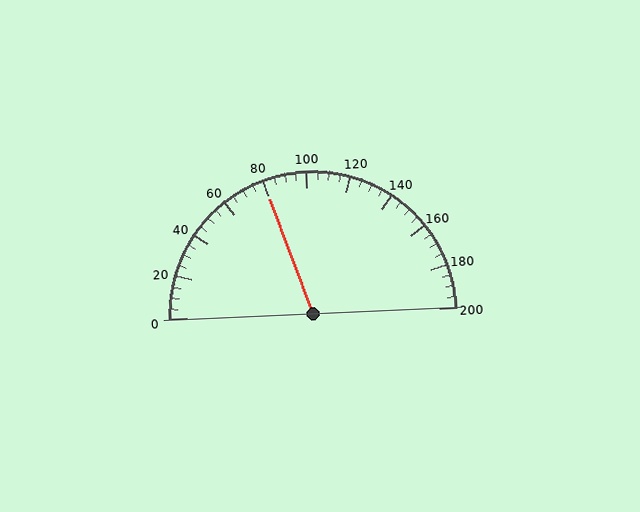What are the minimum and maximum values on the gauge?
The gauge ranges from 0 to 200.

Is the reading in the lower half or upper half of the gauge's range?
The reading is in the lower half of the range (0 to 200).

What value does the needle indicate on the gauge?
The needle indicates approximately 80.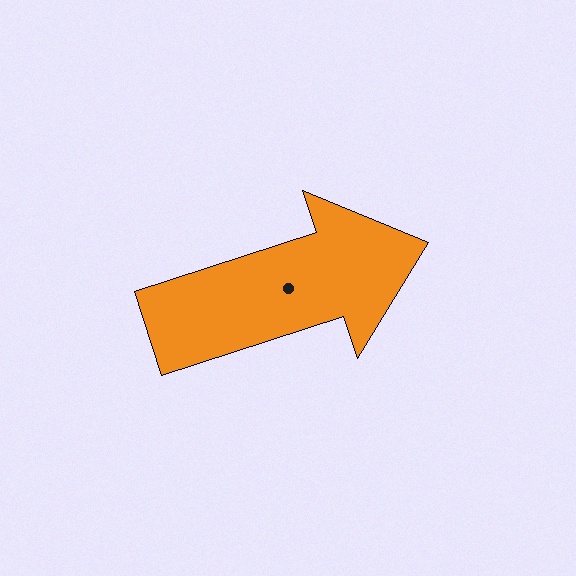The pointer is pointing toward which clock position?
Roughly 2 o'clock.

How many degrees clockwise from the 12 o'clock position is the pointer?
Approximately 72 degrees.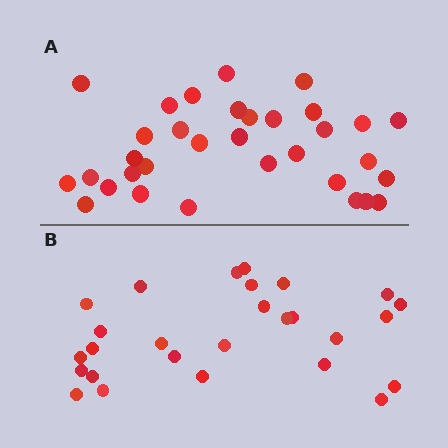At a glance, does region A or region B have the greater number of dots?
Region A (the top region) has more dots.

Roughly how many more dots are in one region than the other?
Region A has about 6 more dots than region B.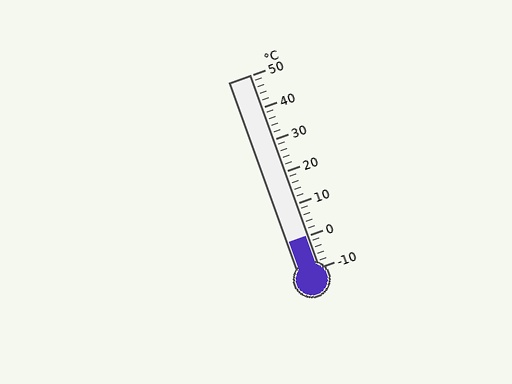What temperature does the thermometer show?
The thermometer shows approximately 0°C.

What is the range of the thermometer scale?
The thermometer scale ranges from -10°C to 50°C.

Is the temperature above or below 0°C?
The temperature is at 0°C.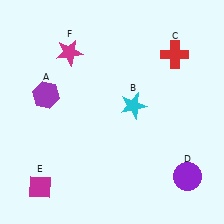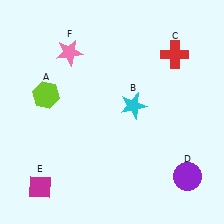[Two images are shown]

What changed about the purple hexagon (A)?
In Image 1, A is purple. In Image 2, it changed to lime.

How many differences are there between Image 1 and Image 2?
There are 2 differences between the two images.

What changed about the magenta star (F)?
In Image 1, F is magenta. In Image 2, it changed to pink.